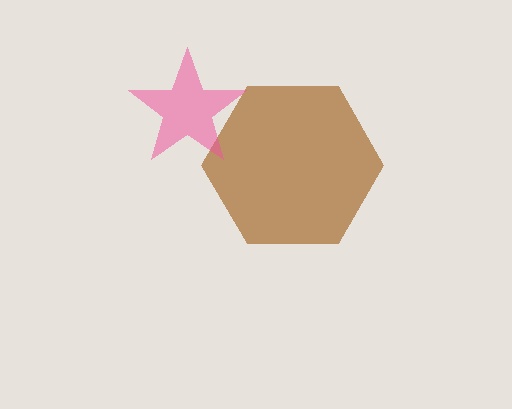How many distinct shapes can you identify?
There are 2 distinct shapes: a brown hexagon, a pink star.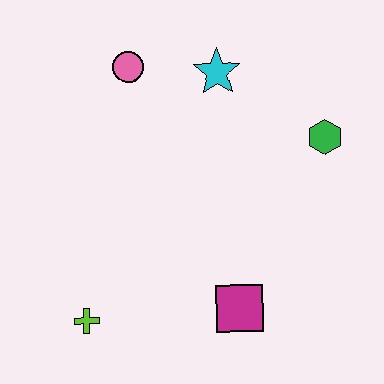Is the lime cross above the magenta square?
No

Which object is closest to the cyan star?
The pink circle is closest to the cyan star.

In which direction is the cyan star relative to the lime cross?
The cyan star is above the lime cross.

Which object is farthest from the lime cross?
The green hexagon is farthest from the lime cross.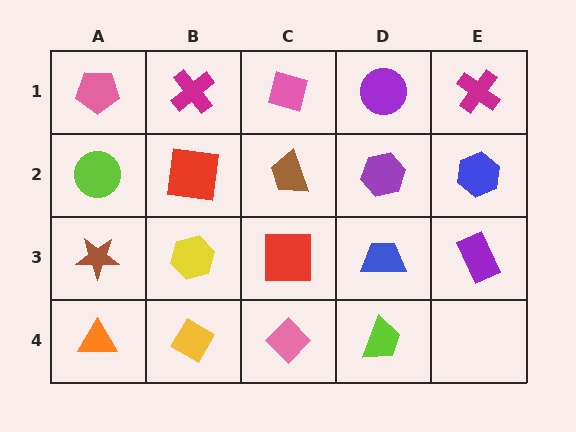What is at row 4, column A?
An orange triangle.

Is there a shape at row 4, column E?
No, that cell is empty.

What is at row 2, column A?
A lime circle.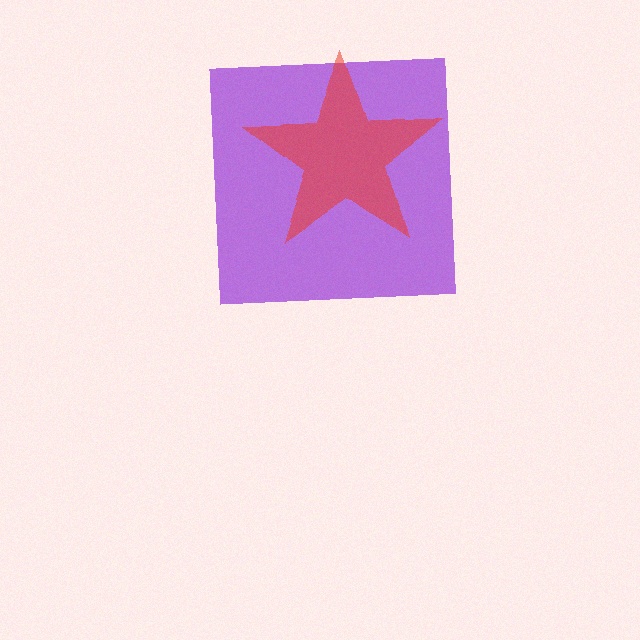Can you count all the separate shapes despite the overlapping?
Yes, there are 2 separate shapes.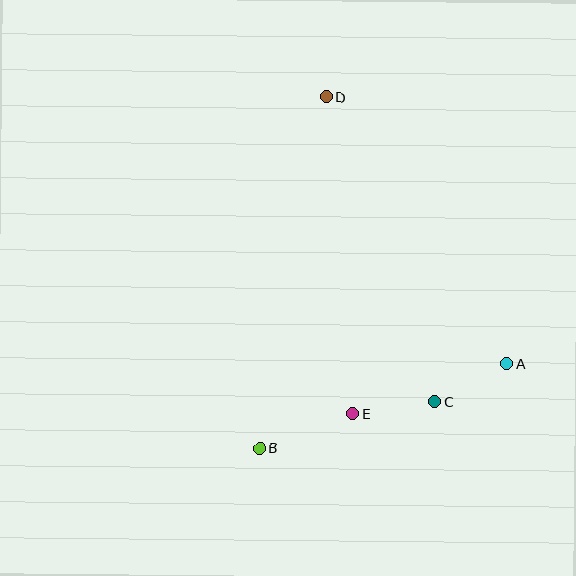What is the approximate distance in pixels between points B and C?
The distance between B and C is approximately 181 pixels.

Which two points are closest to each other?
Points A and C are closest to each other.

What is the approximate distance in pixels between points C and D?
The distance between C and D is approximately 323 pixels.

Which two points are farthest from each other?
Points B and D are farthest from each other.